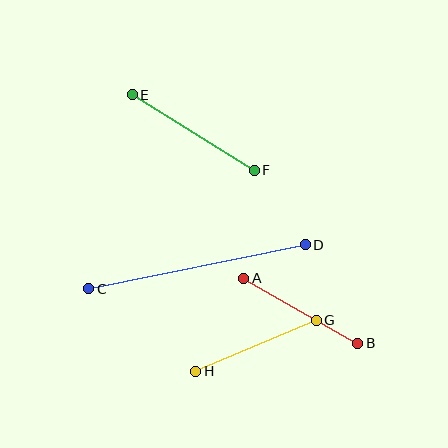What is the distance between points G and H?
The distance is approximately 131 pixels.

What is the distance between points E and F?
The distance is approximately 143 pixels.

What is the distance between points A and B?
The distance is approximately 131 pixels.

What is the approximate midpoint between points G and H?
The midpoint is at approximately (256, 346) pixels.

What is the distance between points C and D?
The distance is approximately 221 pixels.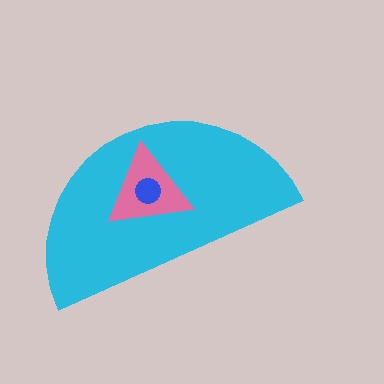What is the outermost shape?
The cyan semicircle.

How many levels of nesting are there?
3.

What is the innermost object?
The blue circle.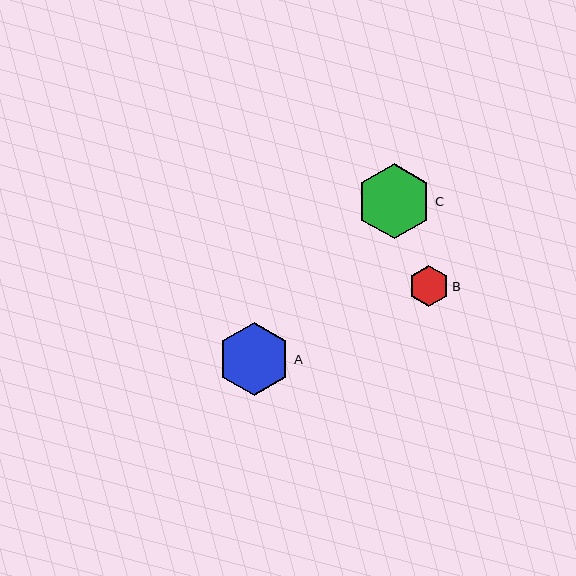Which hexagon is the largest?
Hexagon C is the largest with a size of approximately 75 pixels.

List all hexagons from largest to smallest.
From largest to smallest: C, A, B.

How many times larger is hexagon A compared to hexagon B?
Hexagon A is approximately 1.8 times the size of hexagon B.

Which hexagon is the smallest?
Hexagon B is the smallest with a size of approximately 41 pixels.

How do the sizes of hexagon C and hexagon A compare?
Hexagon C and hexagon A are approximately the same size.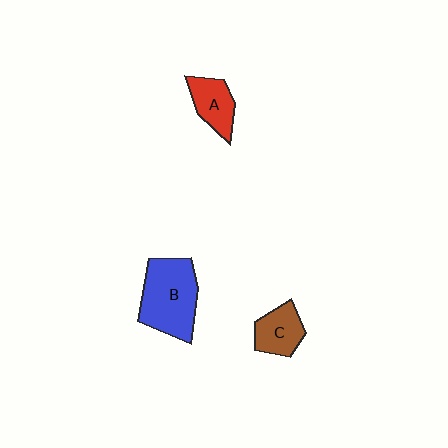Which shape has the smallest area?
Shape A (red).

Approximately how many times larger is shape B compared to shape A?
Approximately 2.0 times.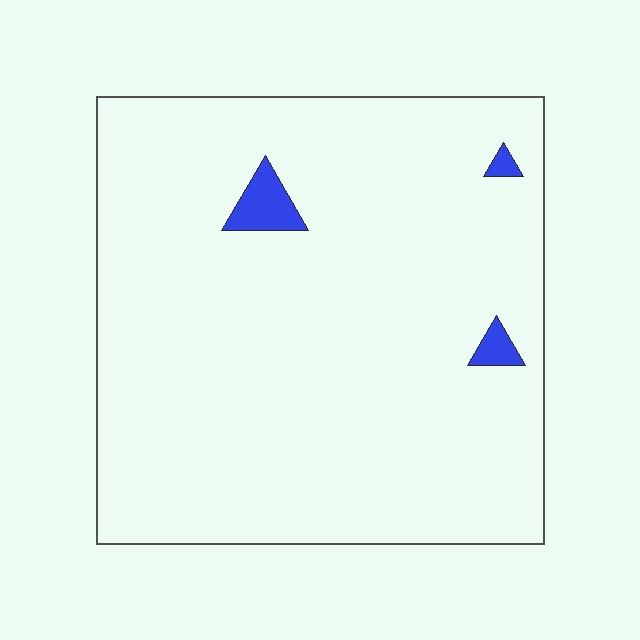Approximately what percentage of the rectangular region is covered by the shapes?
Approximately 5%.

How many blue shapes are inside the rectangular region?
3.